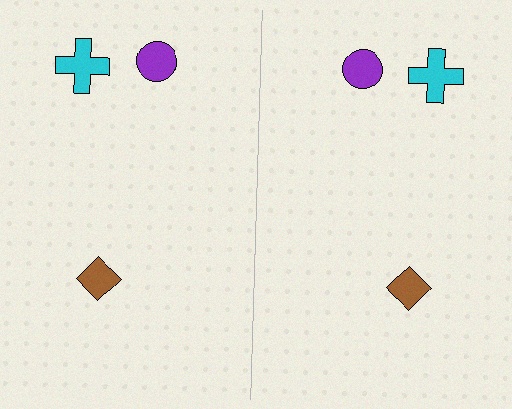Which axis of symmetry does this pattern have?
The pattern has a vertical axis of symmetry running through the center of the image.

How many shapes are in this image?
There are 6 shapes in this image.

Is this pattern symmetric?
Yes, this pattern has bilateral (reflection) symmetry.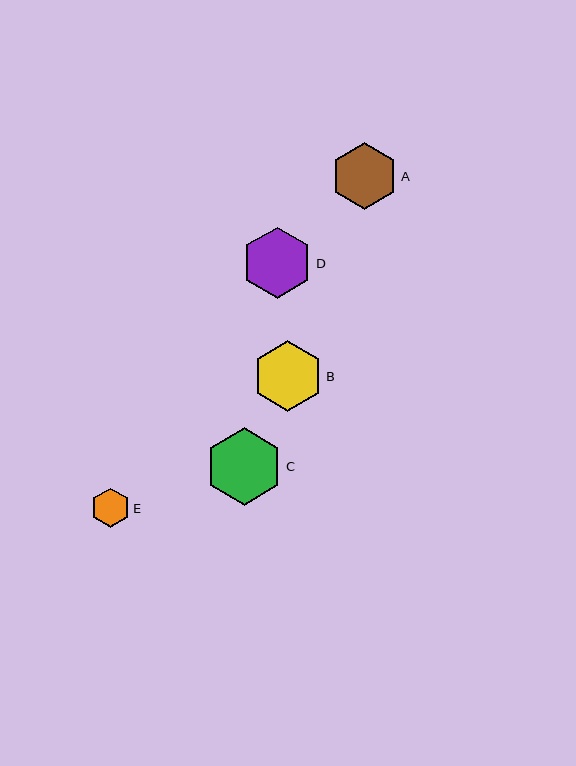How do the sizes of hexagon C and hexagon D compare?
Hexagon C and hexagon D are approximately the same size.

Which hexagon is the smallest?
Hexagon E is the smallest with a size of approximately 39 pixels.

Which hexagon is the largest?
Hexagon C is the largest with a size of approximately 77 pixels.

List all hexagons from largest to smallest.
From largest to smallest: C, D, B, A, E.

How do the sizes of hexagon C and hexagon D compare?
Hexagon C and hexagon D are approximately the same size.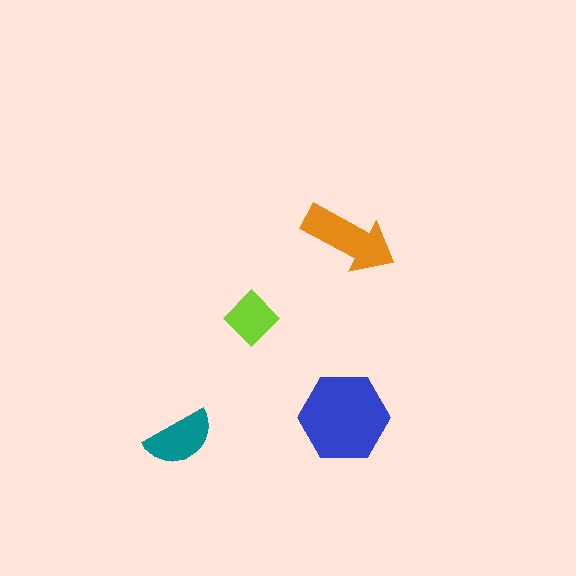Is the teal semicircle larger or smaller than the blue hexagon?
Smaller.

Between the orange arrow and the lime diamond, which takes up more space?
The orange arrow.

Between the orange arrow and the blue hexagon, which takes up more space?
The blue hexagon.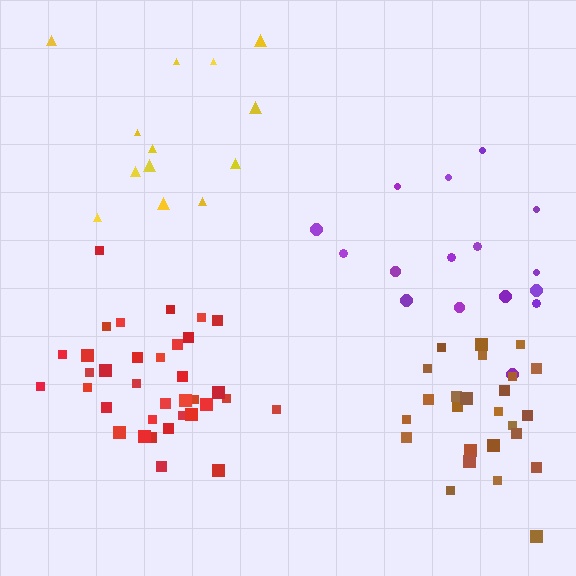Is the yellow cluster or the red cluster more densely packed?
Red.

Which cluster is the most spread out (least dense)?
Yellow.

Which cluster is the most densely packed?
Red.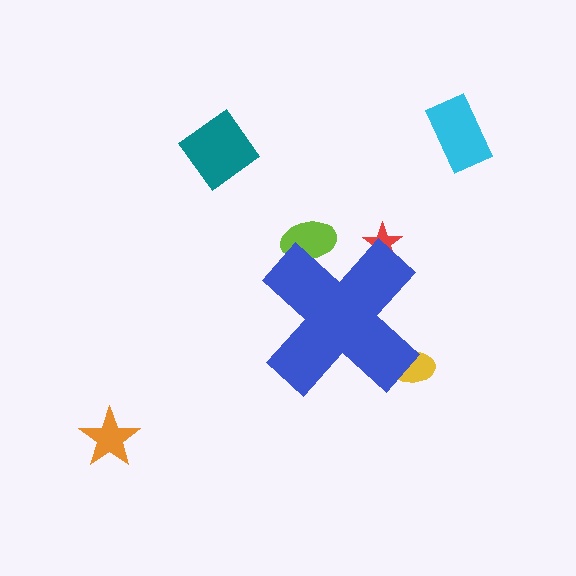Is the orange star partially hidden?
No, the orange star is fully visible.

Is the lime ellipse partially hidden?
Yes, the lime ellipse is partially hidden behind the blue cross.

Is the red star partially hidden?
Yes, the red star is partially hidden behind the blue cross.